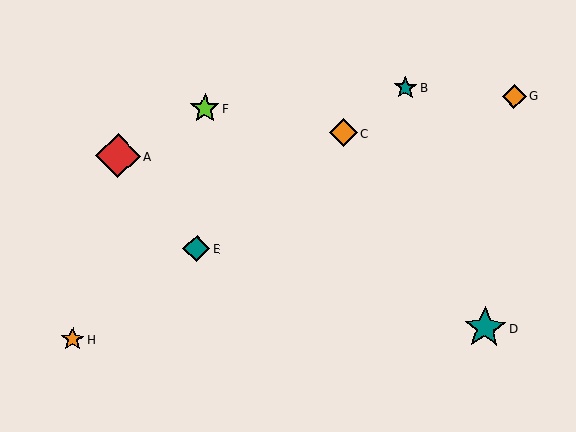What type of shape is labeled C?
Shape C is an orange diamond.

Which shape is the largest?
The red diamond (labeled A) is the largest.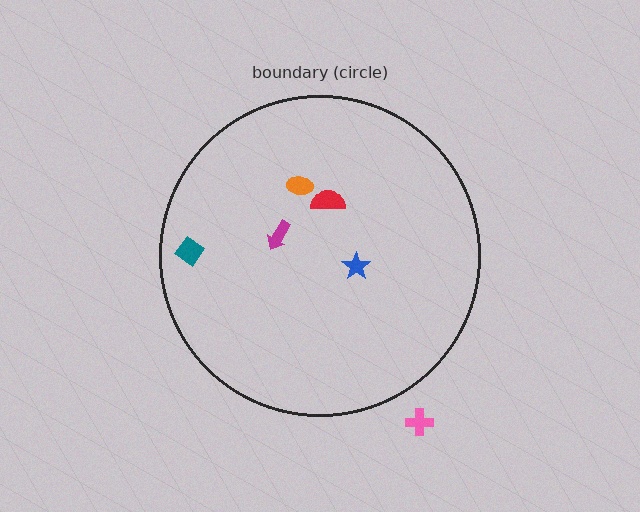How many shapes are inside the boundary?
5 inside, 1 outside.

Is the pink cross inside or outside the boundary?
Outside.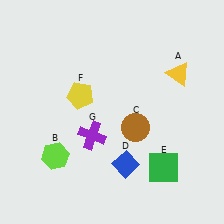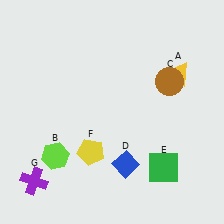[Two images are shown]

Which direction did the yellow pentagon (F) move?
The yellow pentagon (F) moved down.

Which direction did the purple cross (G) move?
The purple cross (G) moved left.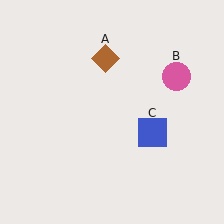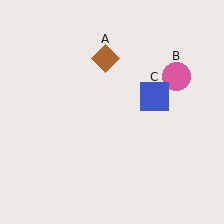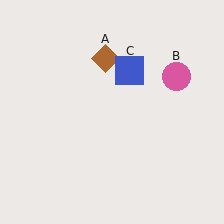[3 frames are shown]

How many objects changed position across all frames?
1 object changed position: blue square (object C).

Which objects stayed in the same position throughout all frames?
Brown diamond (object A) and pink circle (object B) remained stationary.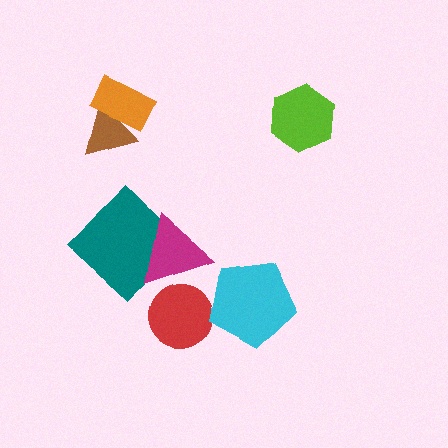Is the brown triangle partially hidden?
Yes, it is partially covered by another shape.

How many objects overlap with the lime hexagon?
0 objects overlap with the lime hexagon.